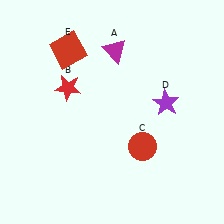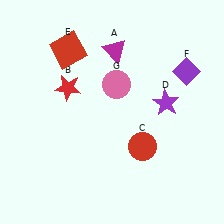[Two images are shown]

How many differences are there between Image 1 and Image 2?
There are 2 differences between the two images.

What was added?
A purple diamond (F), a pink circle (G) were added in Image 2.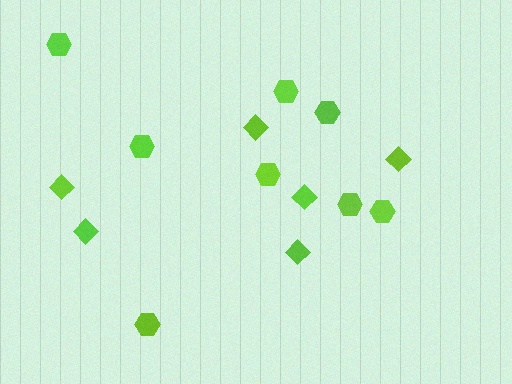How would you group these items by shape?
There are 2 groups: one group of hexagons (8) and one group of diamonds (6).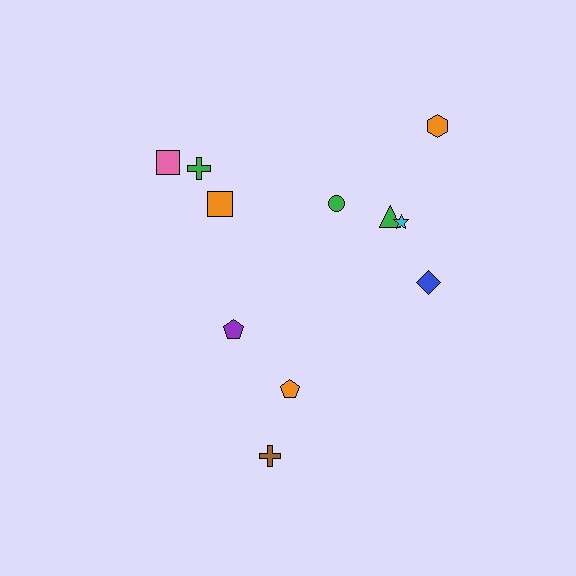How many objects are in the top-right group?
There are 5 objects.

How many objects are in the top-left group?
There are 3 objects.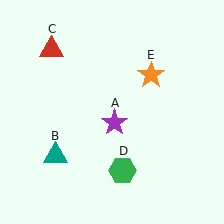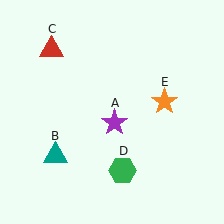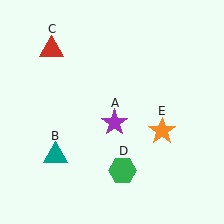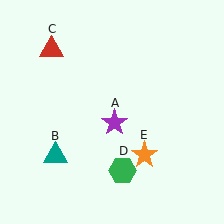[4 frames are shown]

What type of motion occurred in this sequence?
The orange star (object E) rotated clockwise around the center of the scene.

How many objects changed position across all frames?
1 object changed position: orange star (object E).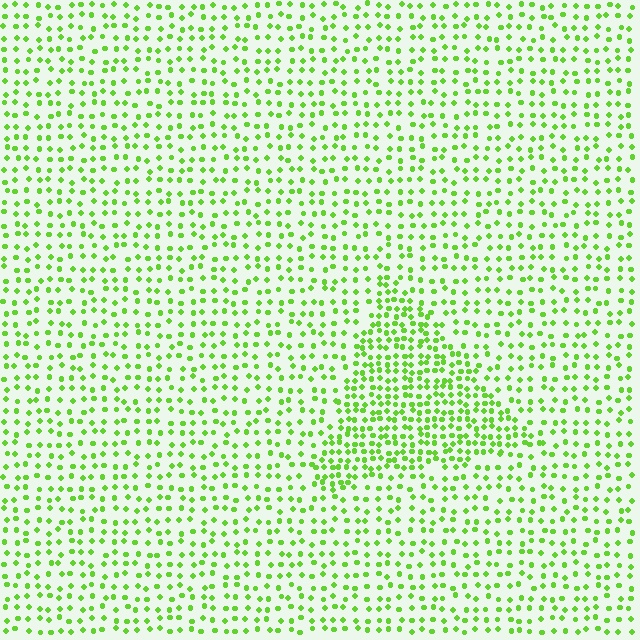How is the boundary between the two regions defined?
The boundary is defined by a change in element density (approximately 1.9x ratio). All elements are the same color, size, and shape.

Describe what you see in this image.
The image contains small lime elements arranged at two different densities. A triangle-shaped region is visible where the elements are more densely packed than the surrounding area.